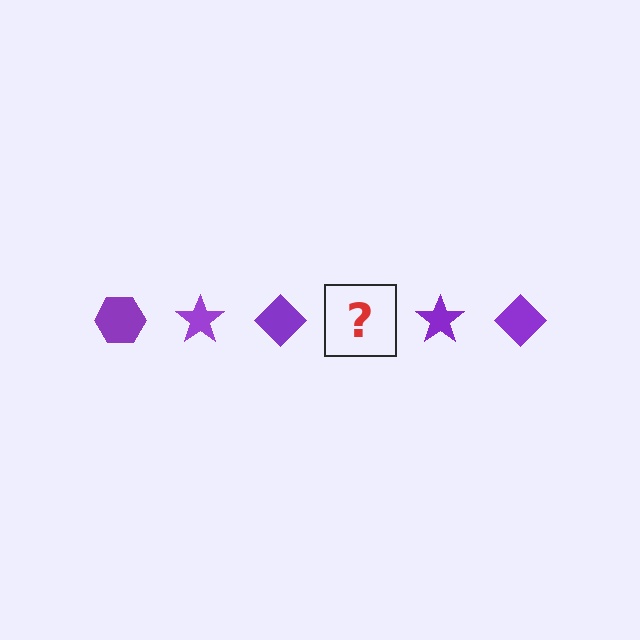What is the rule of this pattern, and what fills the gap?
The rule is that the pattern cycles through hexagon, star, diamond shapes in purple. The gap should be filled with a purple hexagon.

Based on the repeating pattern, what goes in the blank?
The blank should be a purple hexagon.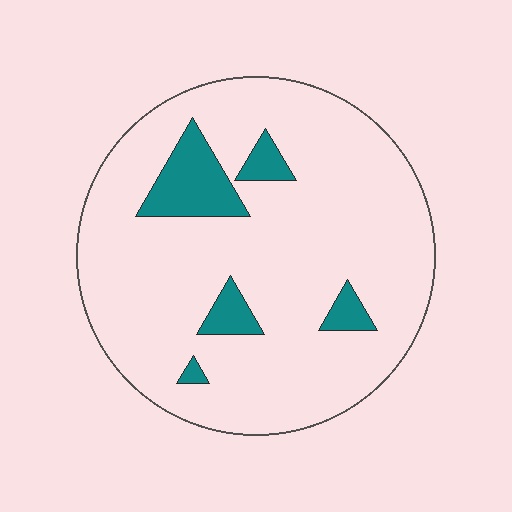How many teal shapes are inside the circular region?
5.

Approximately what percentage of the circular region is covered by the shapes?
Approximately 10%.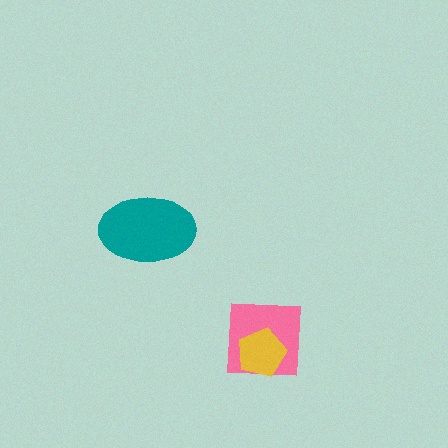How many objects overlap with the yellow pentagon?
1 object overlaps with the yellow pentagon.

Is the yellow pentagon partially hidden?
No, no other shape covers it.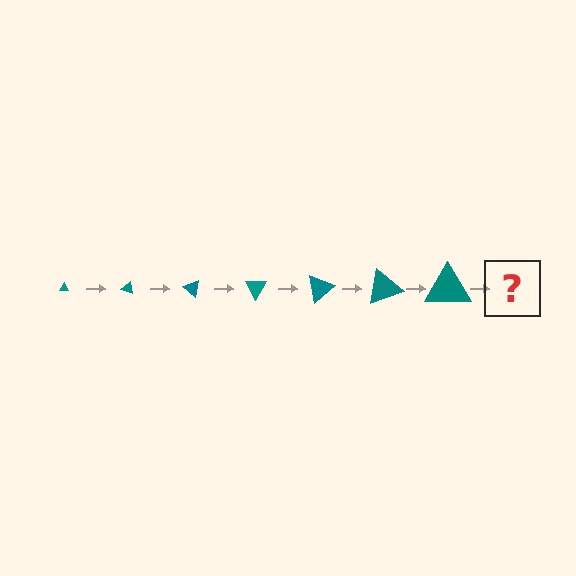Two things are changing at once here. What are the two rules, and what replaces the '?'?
The two rules are that the triangle grows larger each step and it rotates 20 degrees each step. The '?' should be a triangle, larger than the previous one and rotated 140 degrees from the start.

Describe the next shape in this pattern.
It should be a triangle, larger than the previous one and rotated 140 degrees from the start.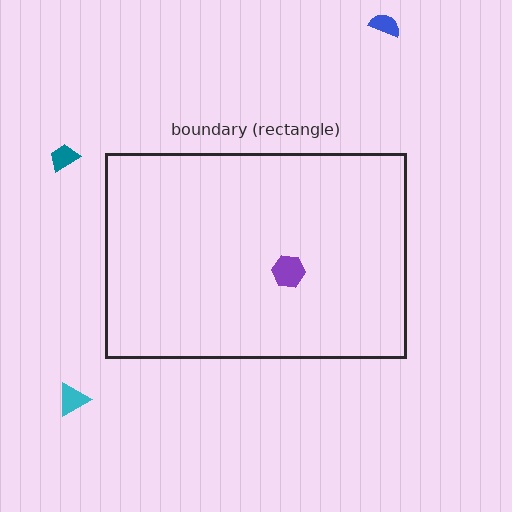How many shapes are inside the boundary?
1 inside, 3 outside.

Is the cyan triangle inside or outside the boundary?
Outside.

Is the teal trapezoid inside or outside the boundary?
Outside.